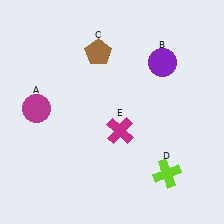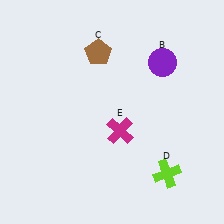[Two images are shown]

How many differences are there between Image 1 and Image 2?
There is 1 difference between the two images.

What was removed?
The magenta circle (A) was removed in Image 2.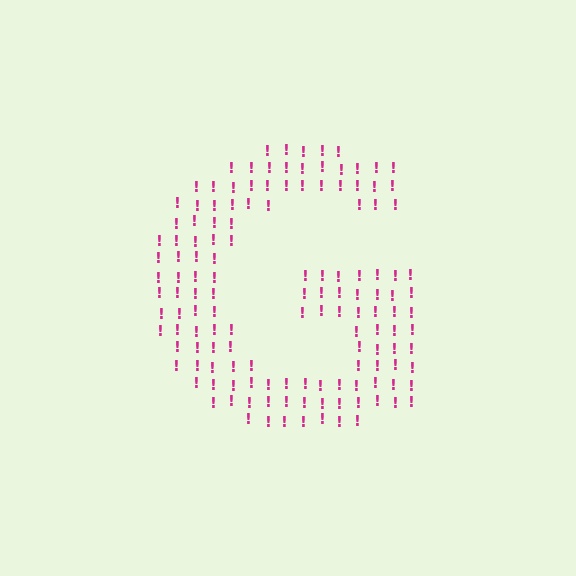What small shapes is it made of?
It is made of small exclamation marks.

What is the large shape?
The large shape is the letter G.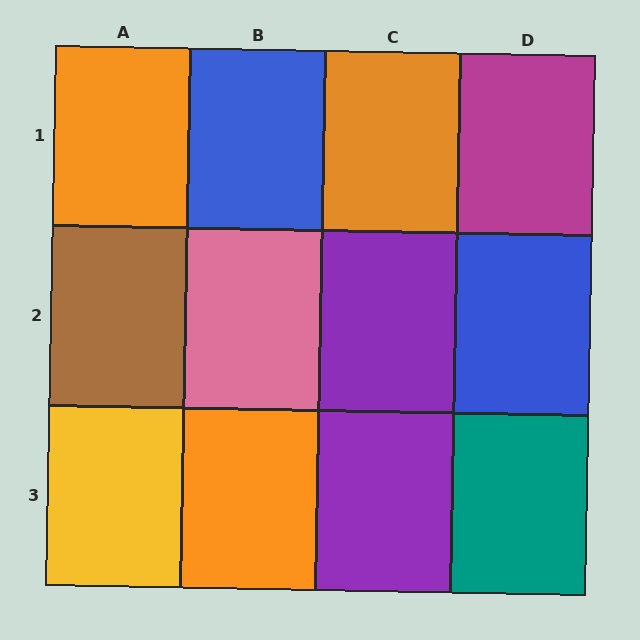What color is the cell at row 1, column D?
Magenta.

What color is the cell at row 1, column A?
Orange.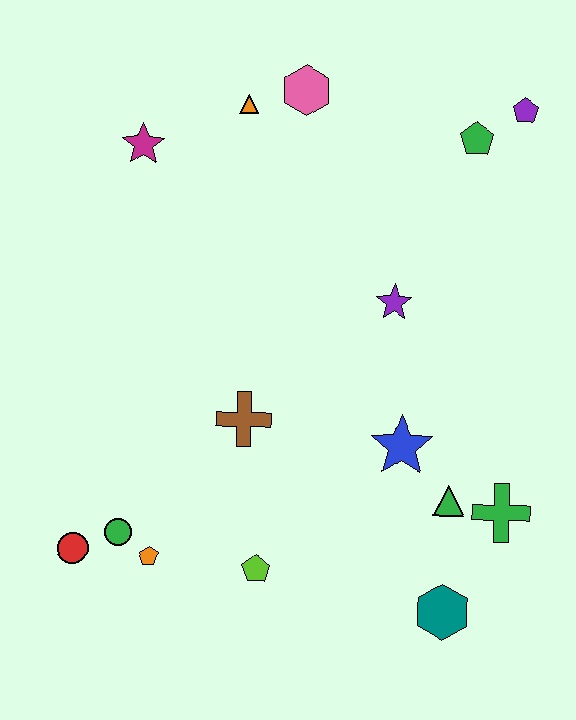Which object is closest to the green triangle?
The green cross is closest to the green triangle.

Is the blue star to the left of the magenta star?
No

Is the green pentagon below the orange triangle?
Yes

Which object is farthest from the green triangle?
The magenta star is farthest from the green triangle.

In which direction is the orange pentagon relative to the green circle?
The orange pentagon is to the right of the green circle.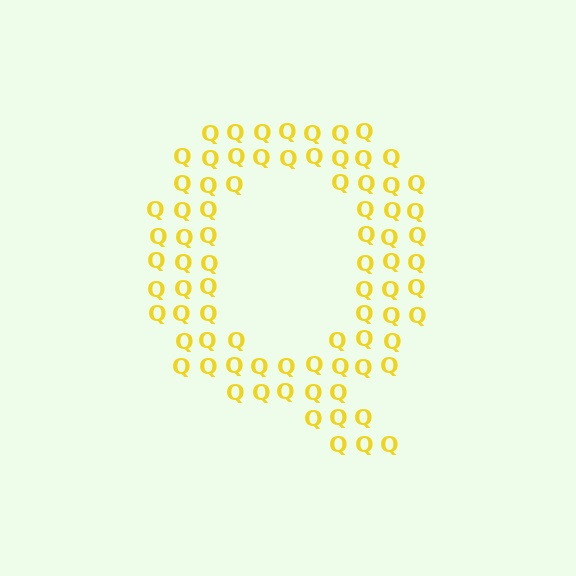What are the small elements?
The small elements are letter Q's.